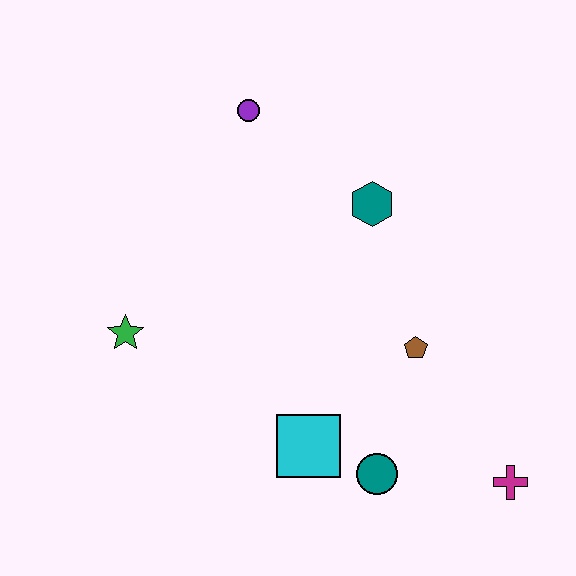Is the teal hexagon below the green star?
No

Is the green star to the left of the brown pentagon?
Yes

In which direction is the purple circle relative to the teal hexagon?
The purple circle is to the left of the teal hexagon.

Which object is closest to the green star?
The cyan square is closest to the green star.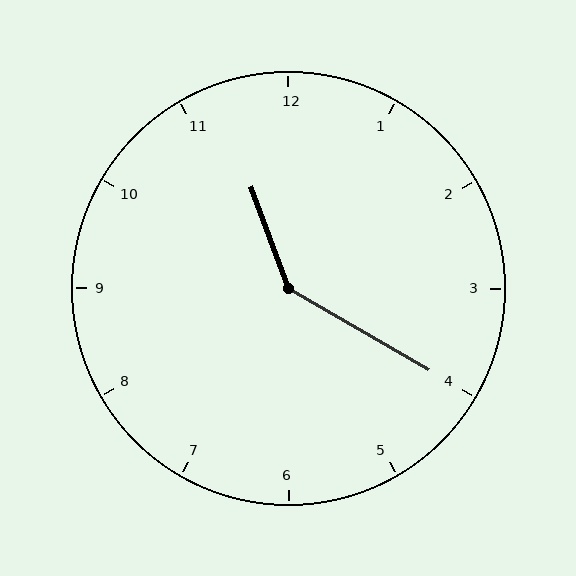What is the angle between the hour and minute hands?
Approximately 140 degrees.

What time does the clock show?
11:20.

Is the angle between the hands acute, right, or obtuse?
It is obtuse.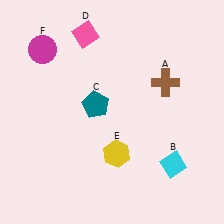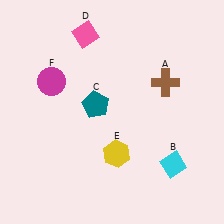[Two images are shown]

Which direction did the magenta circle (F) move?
The magenta circle (F) moved down.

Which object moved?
The magenta circle (F) moved down.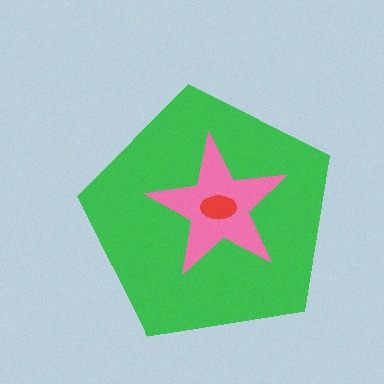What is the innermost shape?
The red ellipse.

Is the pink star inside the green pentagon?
Yes.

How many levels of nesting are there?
3.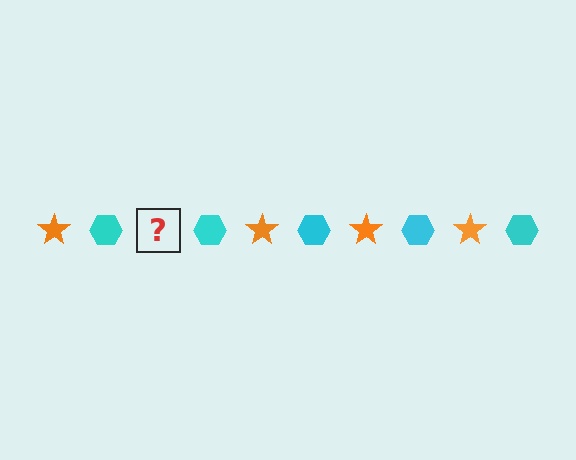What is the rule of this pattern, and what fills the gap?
The rule is that the pattern alternates between orange star and cyan hexagon. The gap should be filled with an orange star.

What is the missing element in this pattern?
The missing element is an orange star.